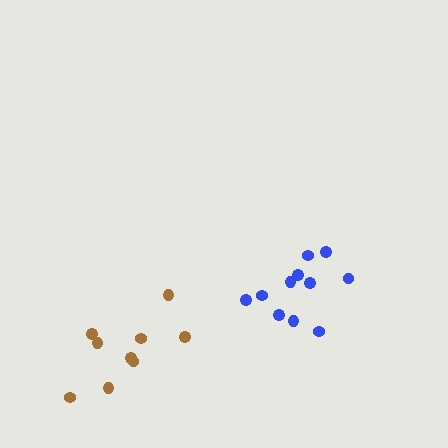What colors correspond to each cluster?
The clusters are colored: brown, blue.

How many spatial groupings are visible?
There are 2 spatial groupings.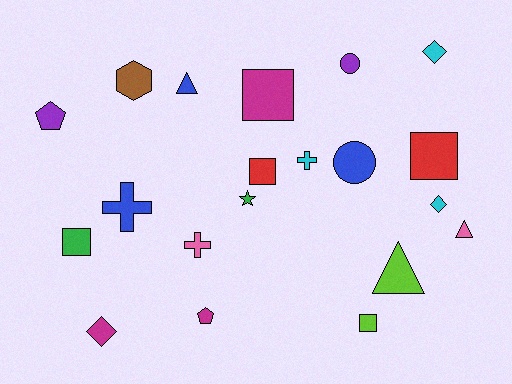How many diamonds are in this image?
There are 3 diamonds.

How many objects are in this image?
There are 20 objects.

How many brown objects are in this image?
There is 1 brown object.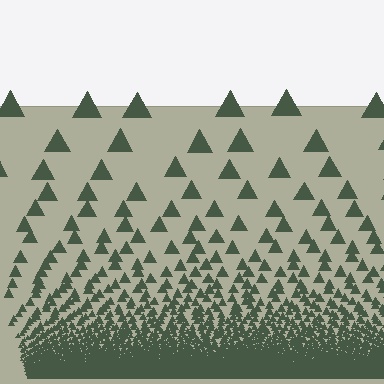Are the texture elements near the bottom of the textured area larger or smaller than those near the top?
Smaller. The gradient is inverted — elements near the bottom are smaller and denser.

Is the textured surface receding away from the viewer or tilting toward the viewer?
The surface appears to tilt toward the viewer. Texture elements get larger and sparser toward the top.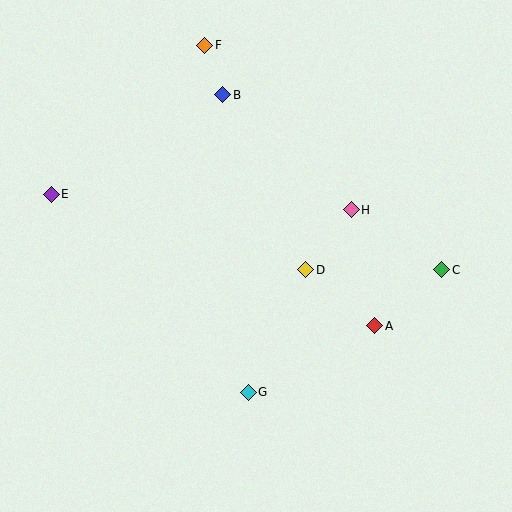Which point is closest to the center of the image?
Point D at (306, 270) is closest to the center.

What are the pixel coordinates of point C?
Point C is at (442, 270).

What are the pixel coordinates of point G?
Point G is at (248, 392).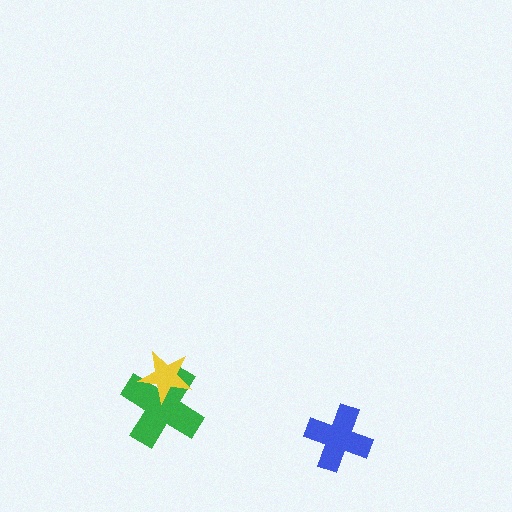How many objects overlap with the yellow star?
1 object overlaps with the yellow star.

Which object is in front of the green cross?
The yellow star is in front of the green cross.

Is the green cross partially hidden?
Yes, it is partially covered by another shape.